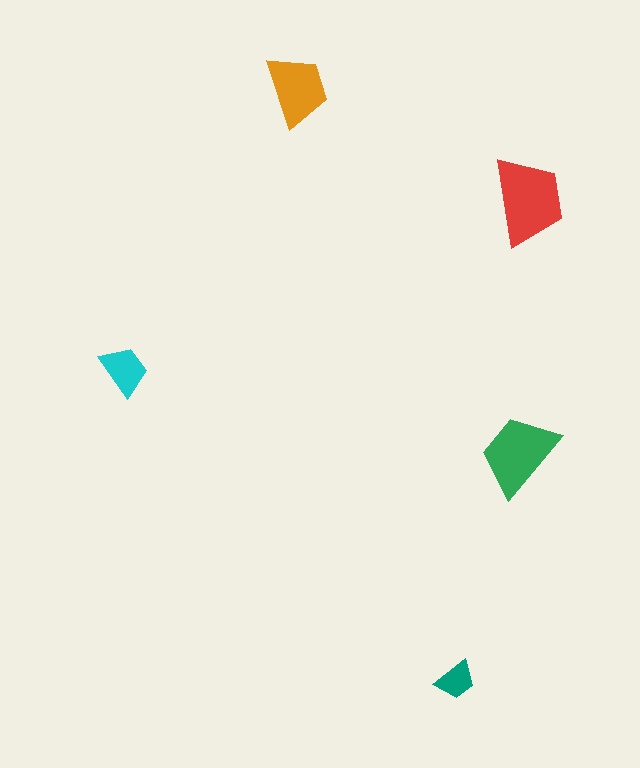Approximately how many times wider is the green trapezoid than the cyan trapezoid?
About 1.5 times wider.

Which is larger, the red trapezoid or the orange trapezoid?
The red one.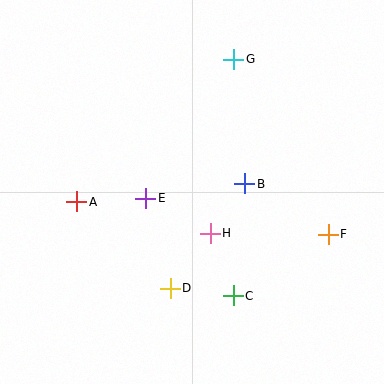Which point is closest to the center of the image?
Point H at (210, 233) is closest to the center.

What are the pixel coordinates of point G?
Point G is at (234, 59).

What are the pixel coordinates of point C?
Point C is at (233, 296).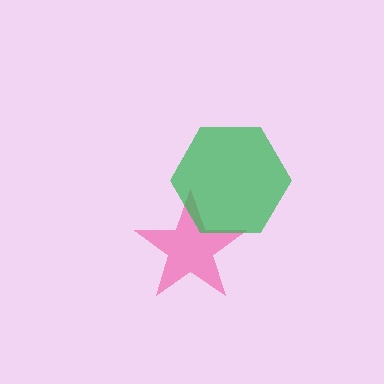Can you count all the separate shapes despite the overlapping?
Yes, there are 2 separate shapes.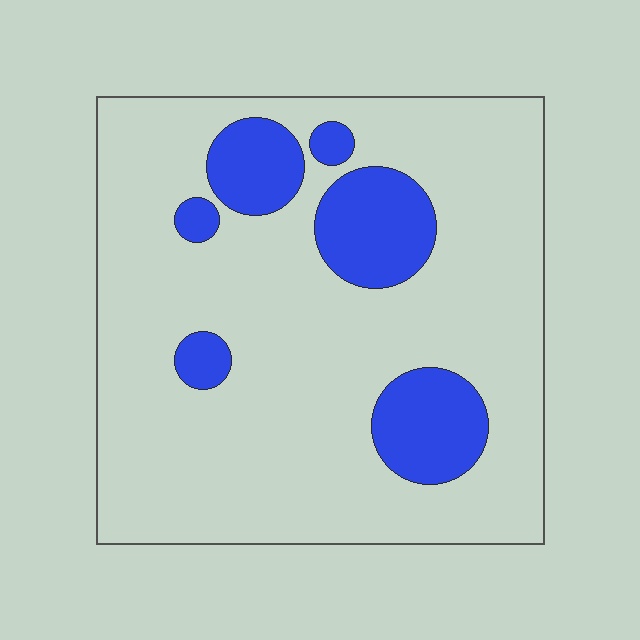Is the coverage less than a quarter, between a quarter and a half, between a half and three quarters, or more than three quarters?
Less than a quarter.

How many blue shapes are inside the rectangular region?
6.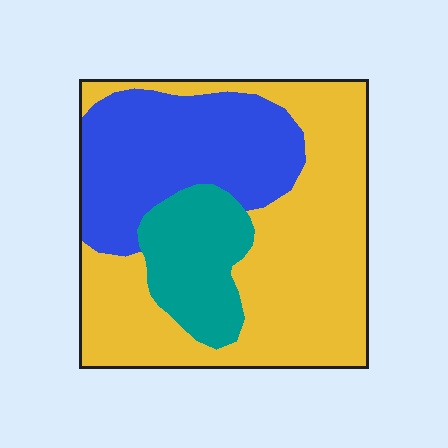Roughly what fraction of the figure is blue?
Blue covers roughly 30% of the figure.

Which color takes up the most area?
Yellow, at roughly 55%.